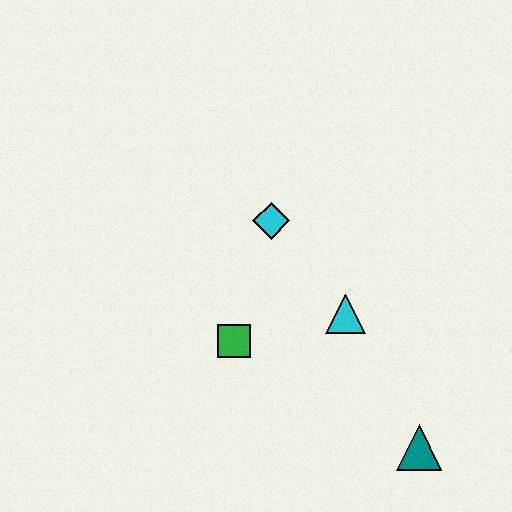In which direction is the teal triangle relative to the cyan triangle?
The teal triangle is below the cyan triangle.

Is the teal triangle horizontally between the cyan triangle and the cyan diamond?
No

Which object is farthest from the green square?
The teal triangle is farthest from the green square.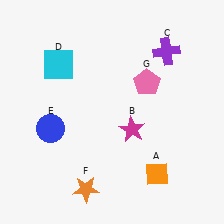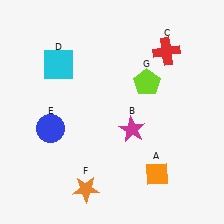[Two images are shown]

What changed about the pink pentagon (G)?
In Image 1, G is pink. In Image 2, it changed to lime.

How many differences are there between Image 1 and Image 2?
There are 2 differences between the two images.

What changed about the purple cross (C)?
In Image 1, C is purple. In Image 2, it changed to red.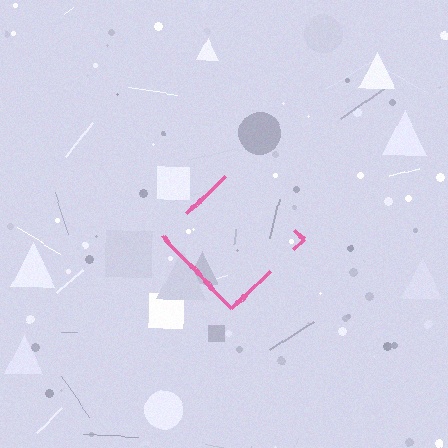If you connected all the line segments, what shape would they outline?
They would outline a diamond.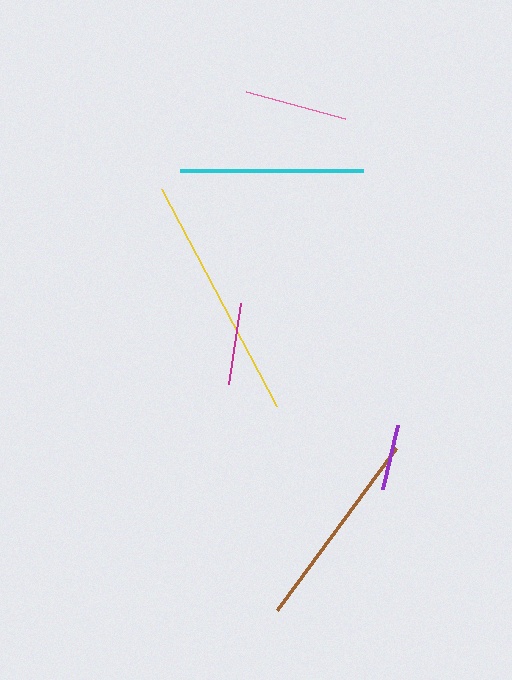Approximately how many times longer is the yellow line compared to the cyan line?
The yellow line is approximately 1.3 times the length of the cyan line.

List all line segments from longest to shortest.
From longest to shortest: yellow, brown, cyan, pink, magenta, purple.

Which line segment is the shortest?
The purple line is the shortest at approximately 65 pixels.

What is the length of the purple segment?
The purple segment is approximately 65 pixels long.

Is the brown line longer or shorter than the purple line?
The brown line is longer than the purple line.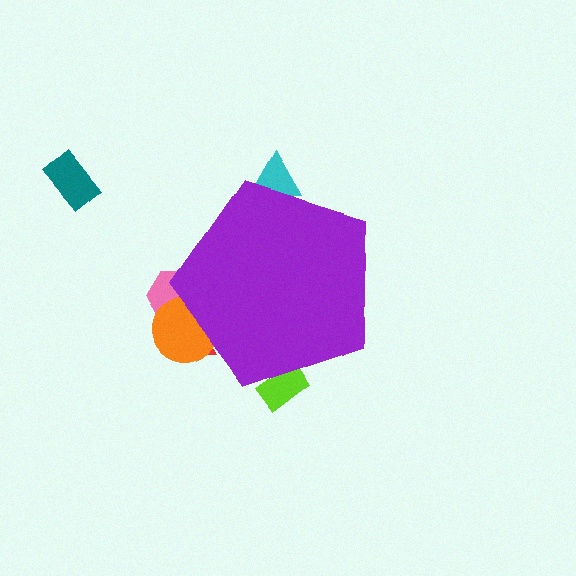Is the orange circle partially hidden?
Yes, the orange circle is partially hidden behind the purple pentagon.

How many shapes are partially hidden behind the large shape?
5 shapes are partially hidden.